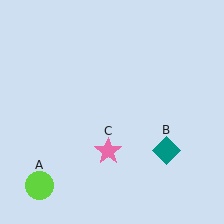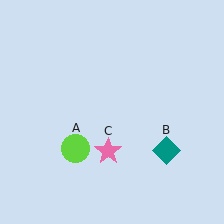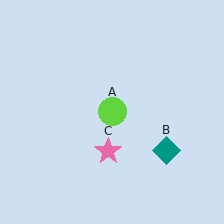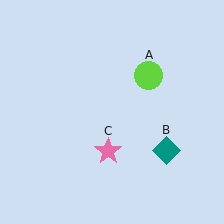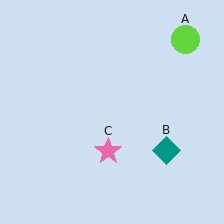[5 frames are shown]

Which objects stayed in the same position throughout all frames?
Teal diamond (object B) and pink star (object C) remained stationary.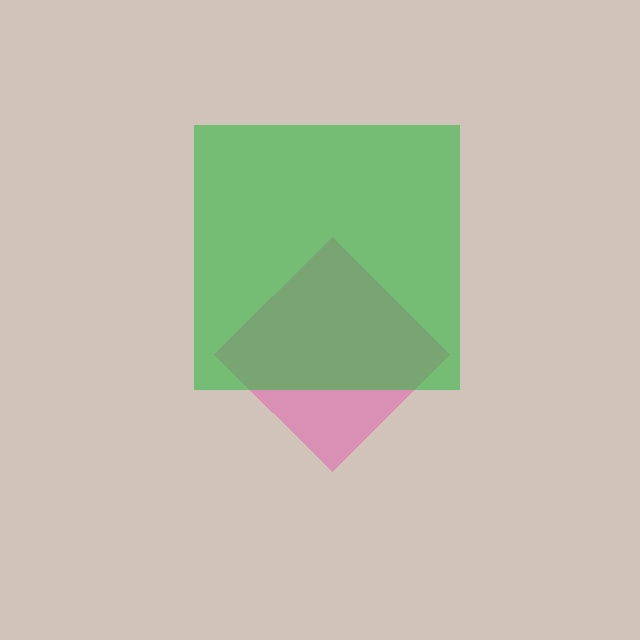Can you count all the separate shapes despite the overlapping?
Yes, there are 2 separate shapes.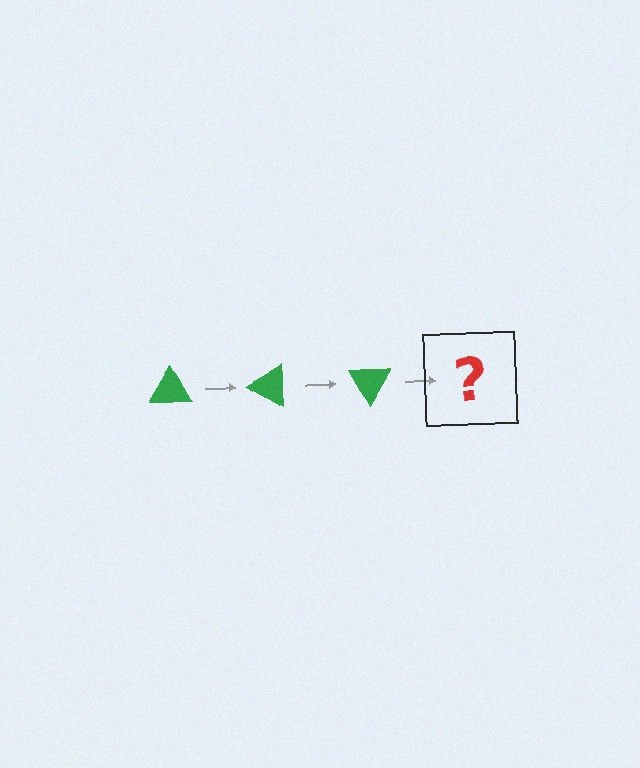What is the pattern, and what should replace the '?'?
The pattern is that the triangle rotates 30 degrees each step. The '?' should be a green triangle rotated 90 degrees.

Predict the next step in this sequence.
The next step is a green triangle rotated 90 degrees.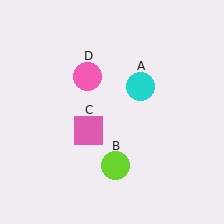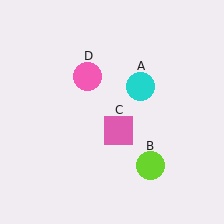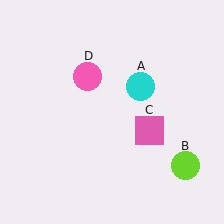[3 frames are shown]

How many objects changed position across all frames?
2 objects changed position: lime circle (object B), pink square (object C).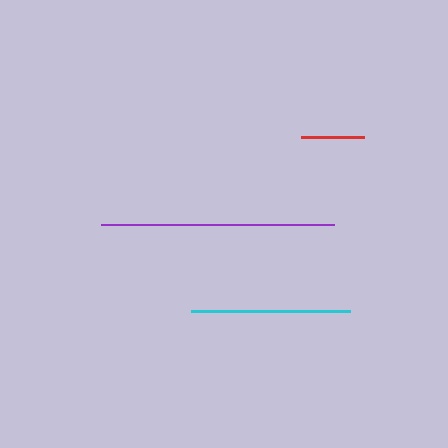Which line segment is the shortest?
The red line is the shortest at approximately 63 pixels.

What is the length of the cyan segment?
The cyan segment is approximately 160 pixels long.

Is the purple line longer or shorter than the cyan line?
The purple line is longer than the cyan line.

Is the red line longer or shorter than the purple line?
The purple line is longer than the red line.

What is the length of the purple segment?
The purple segment is approximately 233 pixels long.